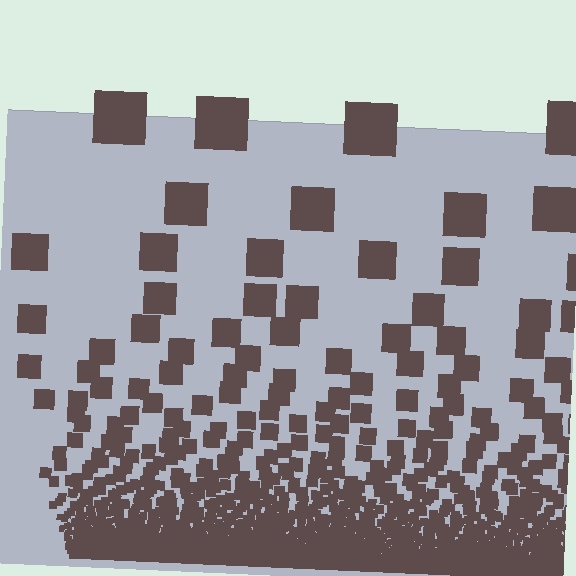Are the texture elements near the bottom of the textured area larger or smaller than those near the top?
Smaller. The gradient is inverted — elements near the bottom are smaller and denser.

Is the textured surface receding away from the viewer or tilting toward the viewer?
The surface appears to tilt toward the viewer. Texture elements get larger and sparser toward the top.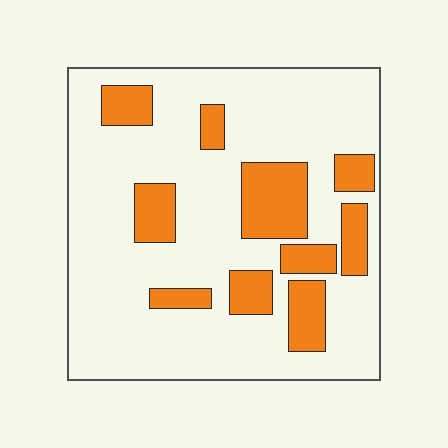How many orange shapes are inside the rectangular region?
10.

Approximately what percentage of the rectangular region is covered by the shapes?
Approximately 25%.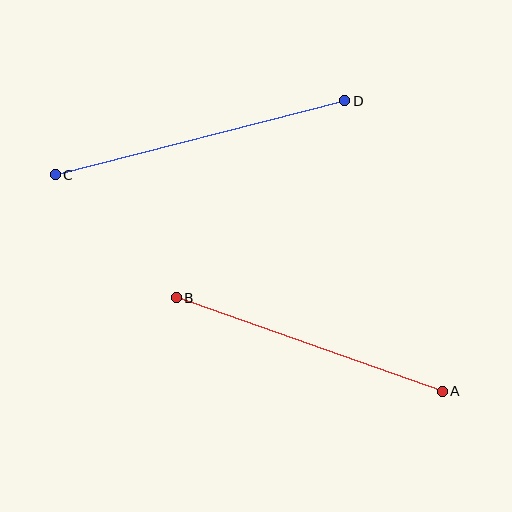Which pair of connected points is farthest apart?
Points C and D are farthest apart.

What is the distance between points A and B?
The distance is approximately 282 pixels.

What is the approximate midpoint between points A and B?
The midpoint is at approximately (309, 345) pixels.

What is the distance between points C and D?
The distance is approximately 299 pixels.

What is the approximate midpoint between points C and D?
The midpoint is at approximately (200, 138) pixels.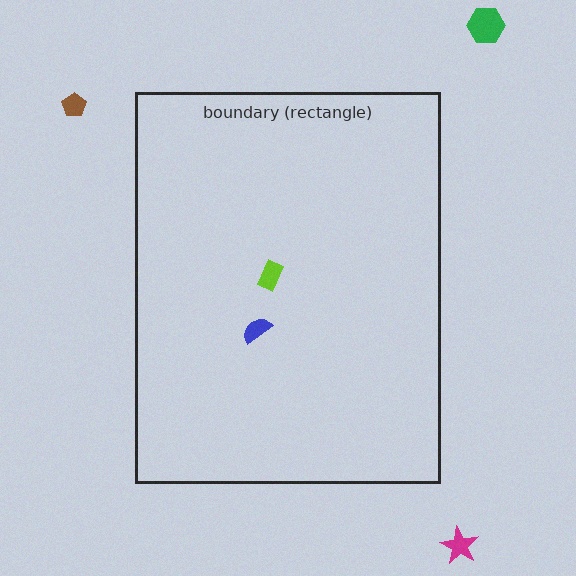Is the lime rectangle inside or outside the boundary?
Inside.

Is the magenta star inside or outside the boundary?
Outside.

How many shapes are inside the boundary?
2 inside, 3 outside.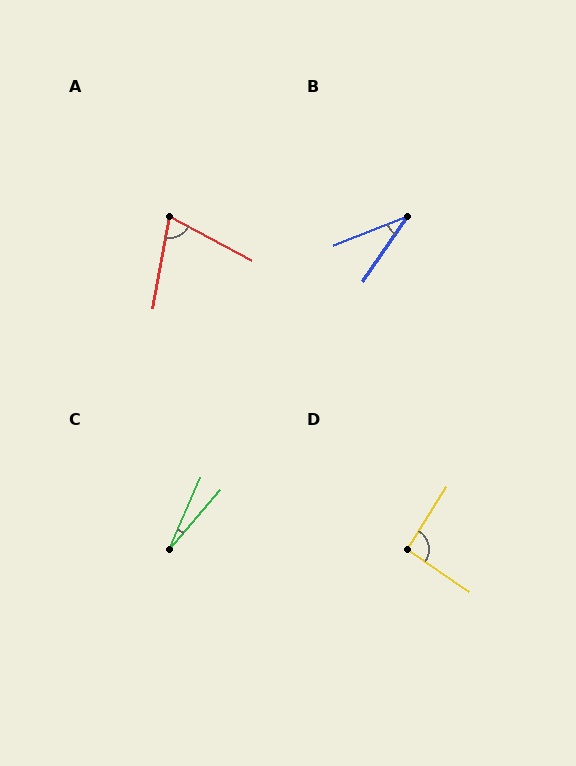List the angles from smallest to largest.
C (17°), B (35°), A (72°), D (92°).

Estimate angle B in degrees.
Approximately 35 degrees.